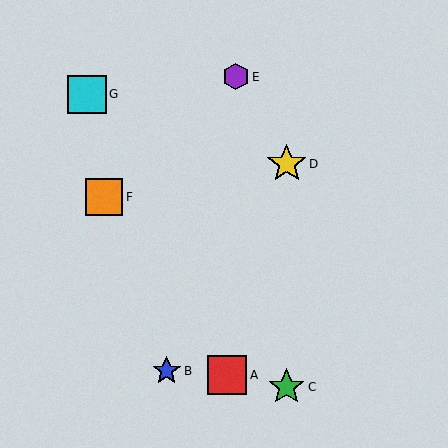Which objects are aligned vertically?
Objects C, D are aligned vertically.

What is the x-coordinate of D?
Object D is at x≈287.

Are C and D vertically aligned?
Yes, both are at x≈287.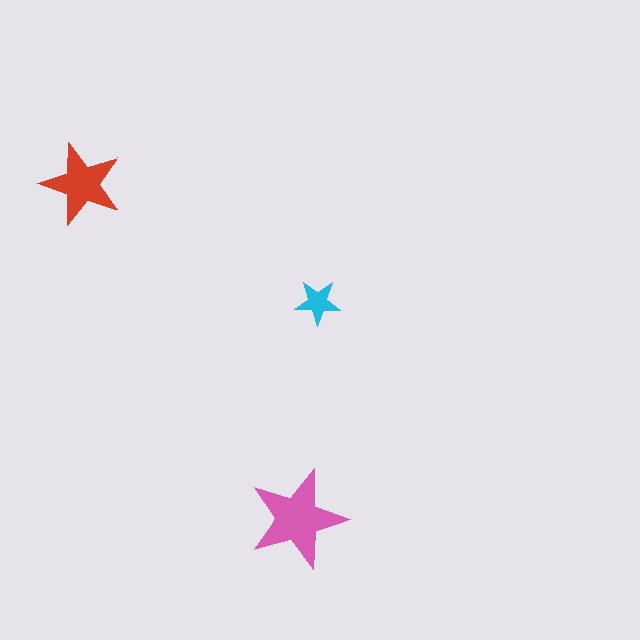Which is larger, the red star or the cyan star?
The red one.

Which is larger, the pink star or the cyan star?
The pink one.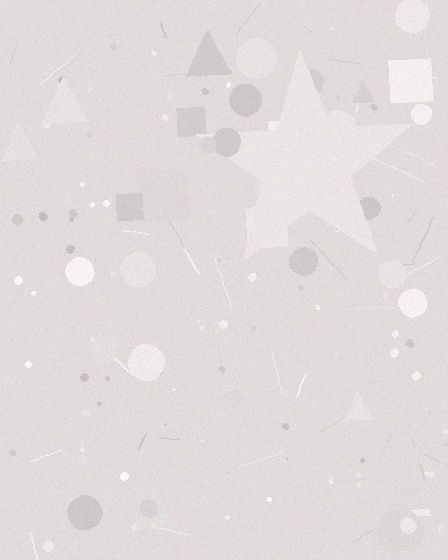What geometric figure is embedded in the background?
A star is embedded in the background.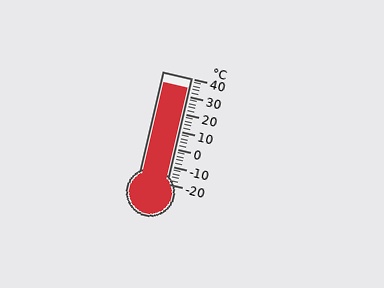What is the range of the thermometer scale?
The thermometer scale ranges from -20°C to 40°C.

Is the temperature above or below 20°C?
The temperature is above 20°C.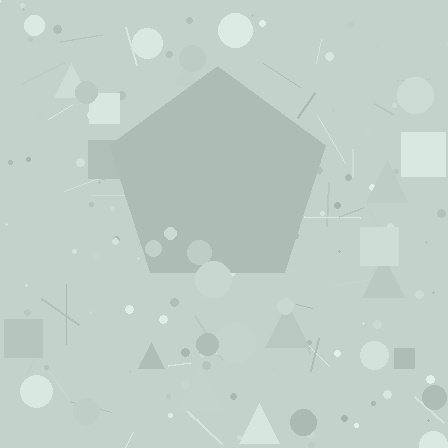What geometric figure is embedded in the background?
A pentagon is embedded in the background.